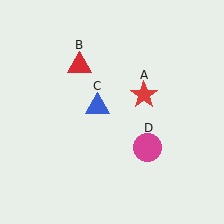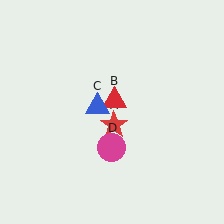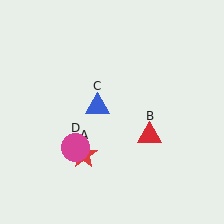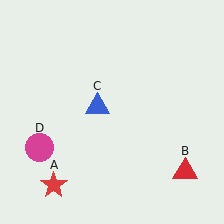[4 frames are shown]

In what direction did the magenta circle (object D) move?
The magenta circle (object D) moved left.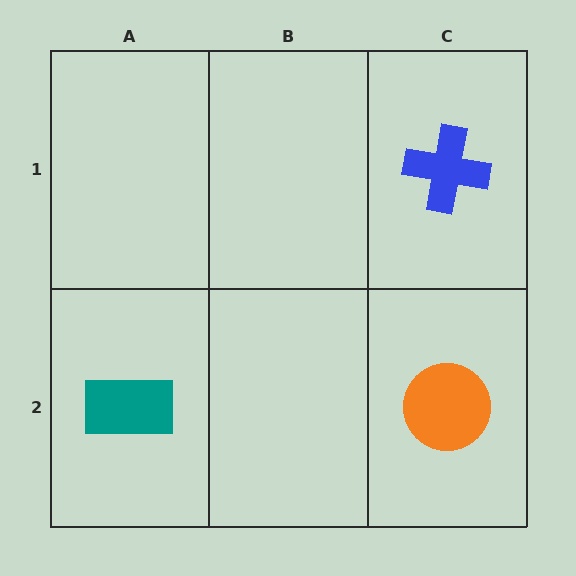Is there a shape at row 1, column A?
No, that cell is empty.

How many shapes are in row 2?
2 shapes.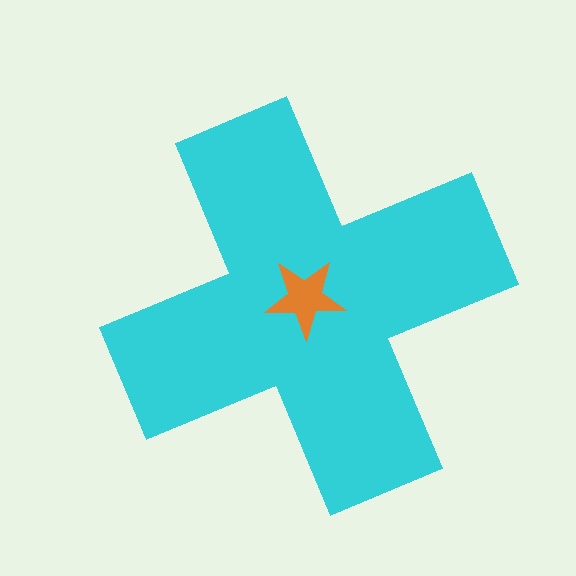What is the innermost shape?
The orange star.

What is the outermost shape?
The cyan cross.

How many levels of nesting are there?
2.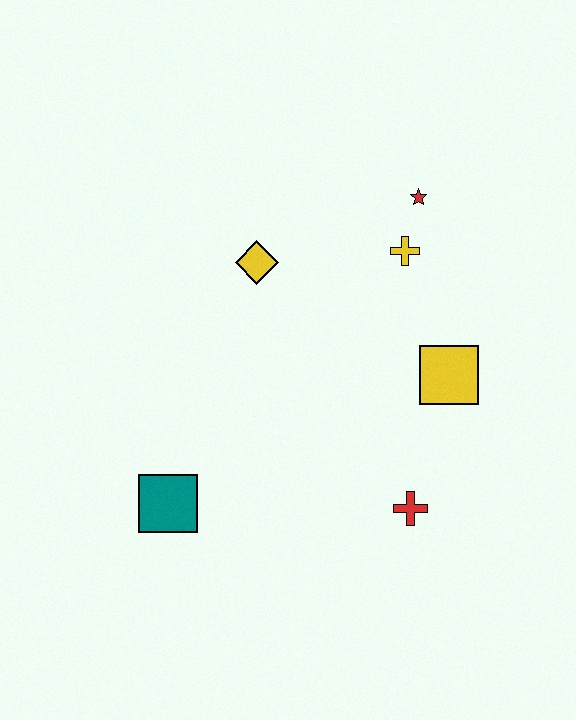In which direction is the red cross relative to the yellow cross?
The red cross is below the yellow cross.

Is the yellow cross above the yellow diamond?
Yes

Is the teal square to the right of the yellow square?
No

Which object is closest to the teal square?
The red cross is closest to the teal square.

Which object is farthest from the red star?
The teal square is farthest from the red star.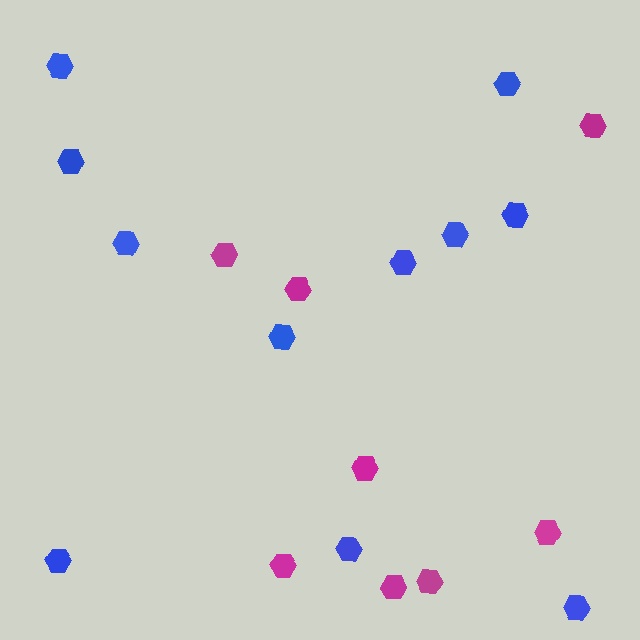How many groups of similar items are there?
There are 2 groups: one group of blue hexagons (11) and one group of magenta hexagons (8).